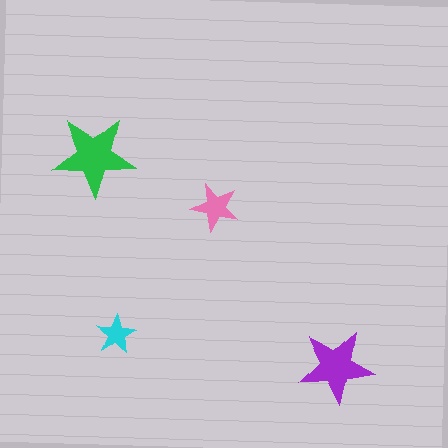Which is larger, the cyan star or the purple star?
The purple one.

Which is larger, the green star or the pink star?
The green one.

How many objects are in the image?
There are 4 objects in the image.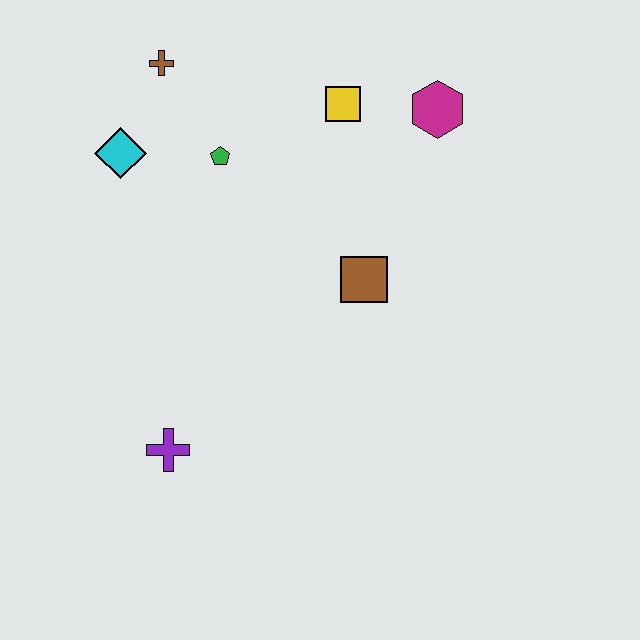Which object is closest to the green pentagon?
The cyan diamond is closest to the green pentagon.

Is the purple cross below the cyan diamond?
Yes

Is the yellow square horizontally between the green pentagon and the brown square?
Yes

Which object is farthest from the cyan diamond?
The magenta hexagon is farthest from the cyan diamond.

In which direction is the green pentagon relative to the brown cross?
The green pentagon is below the brown cross.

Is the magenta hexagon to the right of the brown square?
Yes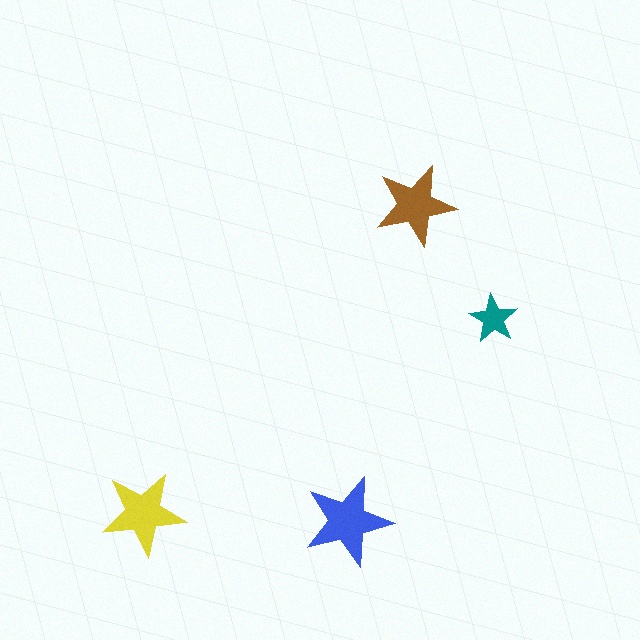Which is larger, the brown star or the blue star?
The blue one.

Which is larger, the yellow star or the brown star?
The yellow one.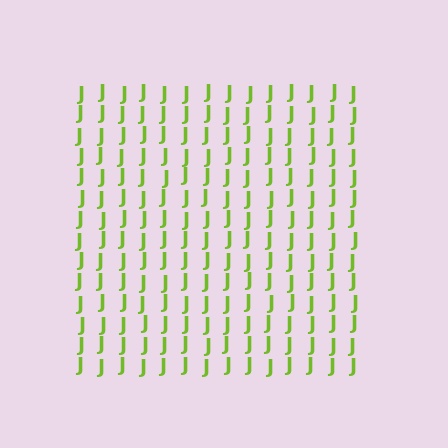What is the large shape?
The large shape is a square.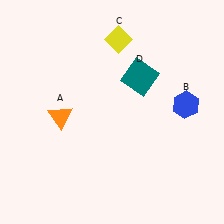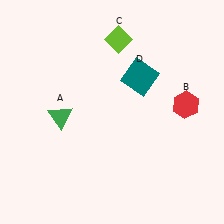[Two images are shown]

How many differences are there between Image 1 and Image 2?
There are 3 differences between the two images.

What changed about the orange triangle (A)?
In Image 1, A is orange. In Image 2, it changed to green.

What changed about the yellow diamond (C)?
In Image 1, C is yellow. In Image 2, it changed to lime.